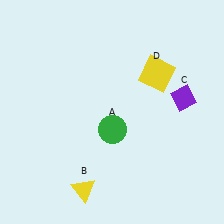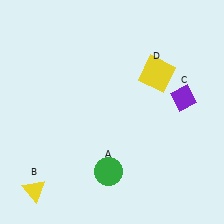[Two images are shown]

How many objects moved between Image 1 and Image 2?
2 objects moved between the two images.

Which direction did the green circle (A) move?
The green circle (A) moved down.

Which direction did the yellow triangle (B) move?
The yellow triangle (B) moved left.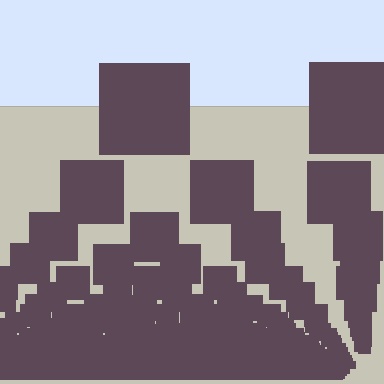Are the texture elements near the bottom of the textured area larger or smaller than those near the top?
Smaller. The gradient is inverted — elements near the bottom are smaller and denser.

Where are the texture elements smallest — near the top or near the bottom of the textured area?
Near the bottom.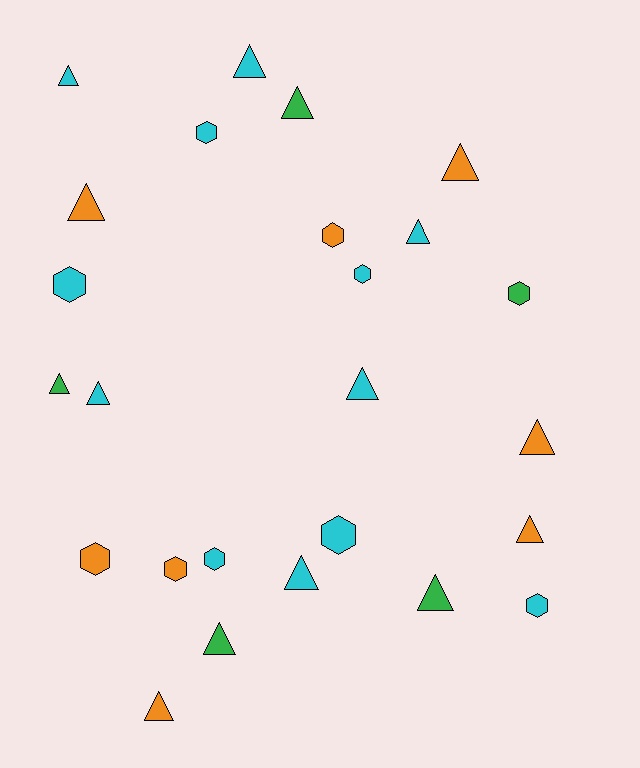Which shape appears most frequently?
Triangle, with 15 objects.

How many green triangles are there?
There are 4 green triangles.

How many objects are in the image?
There are 25 objects.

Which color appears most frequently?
Cyan, with 12 objects.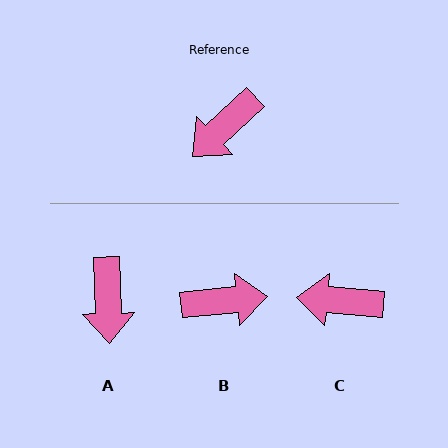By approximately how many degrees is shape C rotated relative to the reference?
Approximately 48 degrees clockwise.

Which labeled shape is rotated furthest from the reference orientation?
B, about 143 degrees away.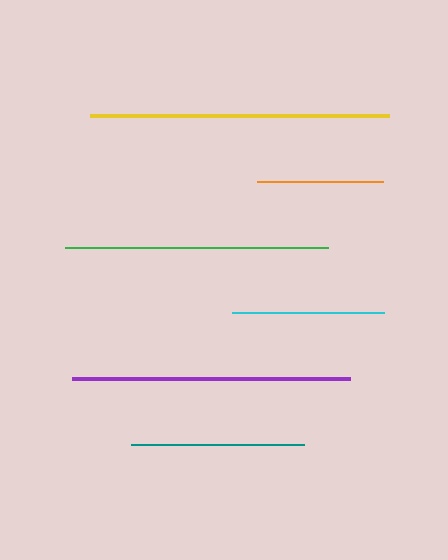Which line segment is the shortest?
The orange line is the shortest at approximately 127 pixels.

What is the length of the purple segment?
The purple segment is approximately 278 pixels long.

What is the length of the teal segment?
The teal segment is approximately 173 pixels long.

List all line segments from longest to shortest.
From longest to shortest: yellow, purple, green, teal, cyan, orange.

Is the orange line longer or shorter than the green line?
The green line is longer than the orange line.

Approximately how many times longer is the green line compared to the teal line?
The green line is approximately 1.5 times the length of the teal line.